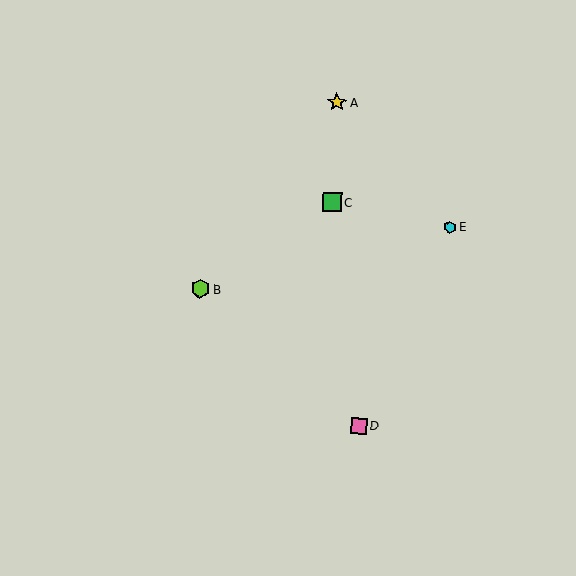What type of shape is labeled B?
Shape B is a lime hexagon.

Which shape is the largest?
The yellow star (labeled A) is the largest.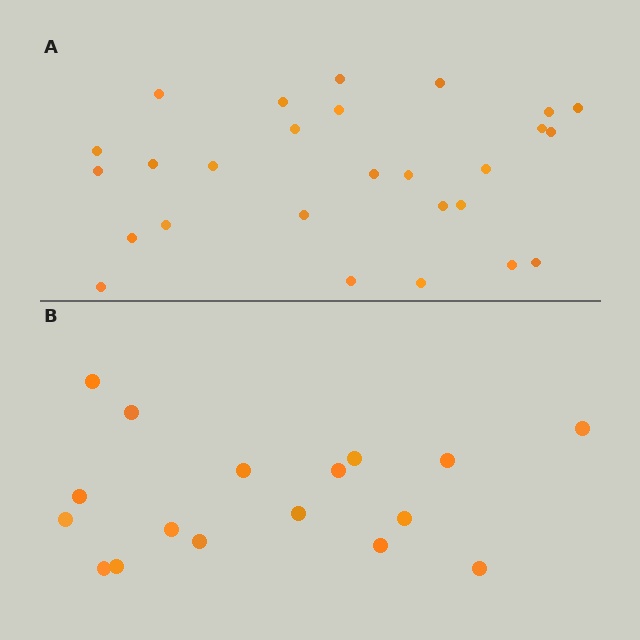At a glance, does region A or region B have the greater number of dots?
Region A (the top region) has more dots.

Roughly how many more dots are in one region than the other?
Region A has roughly 10 or so more dots than region B.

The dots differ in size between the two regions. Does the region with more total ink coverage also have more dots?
No. Region B has more total ink coverage because its dots are larger, but region A actually contains more individual dots. Total area can be misleading — the number of items is what matters here.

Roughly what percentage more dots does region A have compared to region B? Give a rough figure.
About 60% more.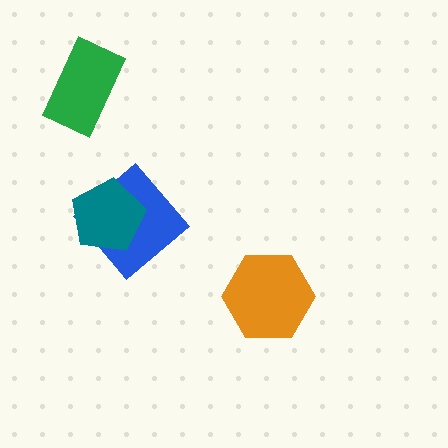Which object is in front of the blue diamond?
The teal pentagon is in front of the blue diamond.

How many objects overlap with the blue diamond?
1 object overlaps with the blue diamond.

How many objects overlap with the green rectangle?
0 objects overlap with the green rectangle.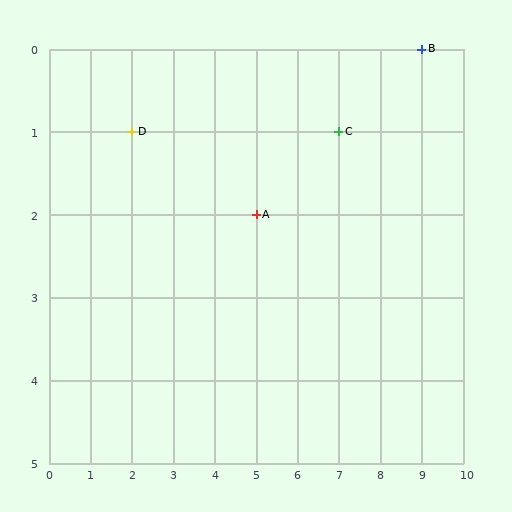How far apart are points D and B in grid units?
Points D and B are 7 columns and 1 row apart (about 7.1 grid units diagonally).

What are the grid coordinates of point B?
Point B is at grid coordinates (9, 0).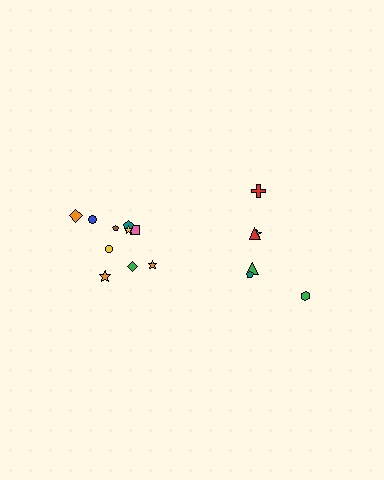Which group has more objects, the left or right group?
The left group.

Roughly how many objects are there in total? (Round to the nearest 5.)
Roughly 15 objects in total.